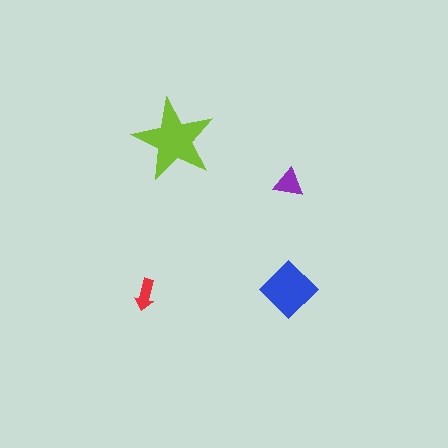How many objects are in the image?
There are 4 objects in the image.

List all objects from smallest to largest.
The red arrow, the purple triangle, the blue diamond, the lime star.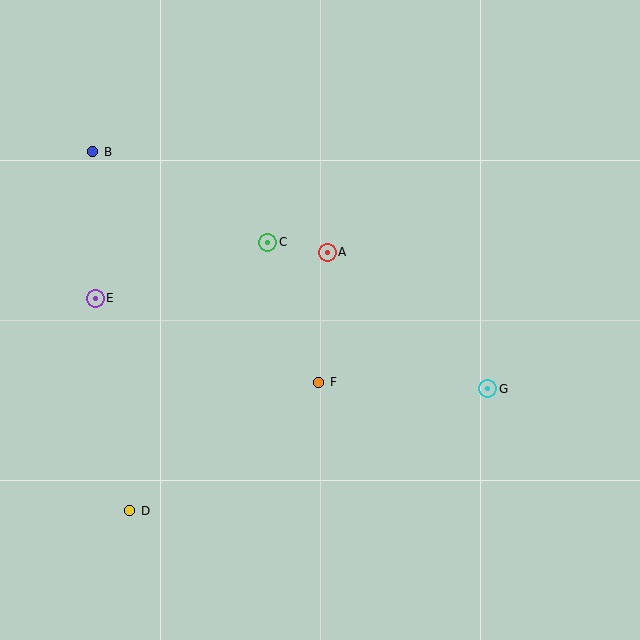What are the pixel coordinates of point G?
Point G is at (488, 389).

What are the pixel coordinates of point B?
Point B is at (93, 152).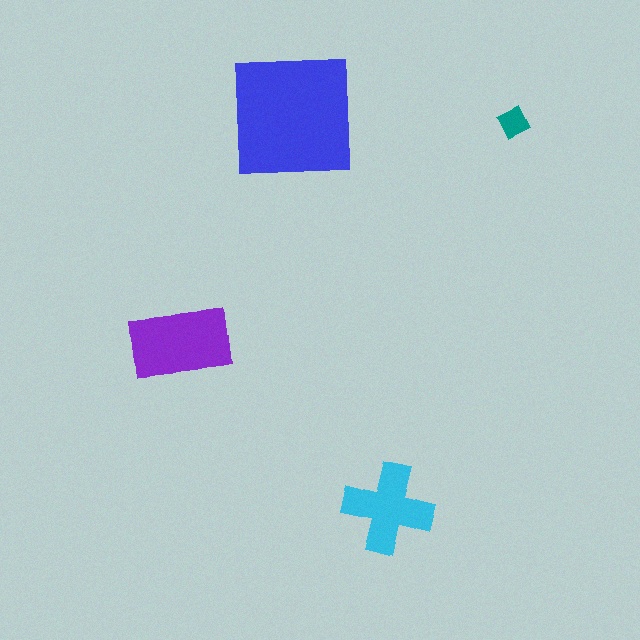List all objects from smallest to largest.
The teal diamond, the cyan cross, the purple rectangle, the blue square.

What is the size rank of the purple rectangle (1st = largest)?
2nd.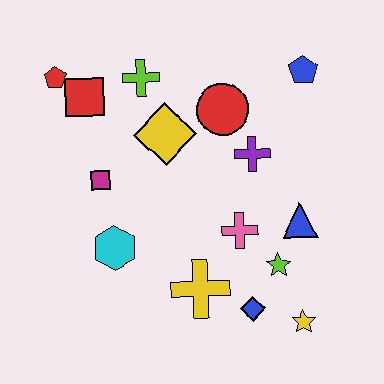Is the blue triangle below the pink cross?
No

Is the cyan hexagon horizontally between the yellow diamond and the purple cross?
No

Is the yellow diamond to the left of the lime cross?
No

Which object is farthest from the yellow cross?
The red pentagon is farthest from the yellow cross.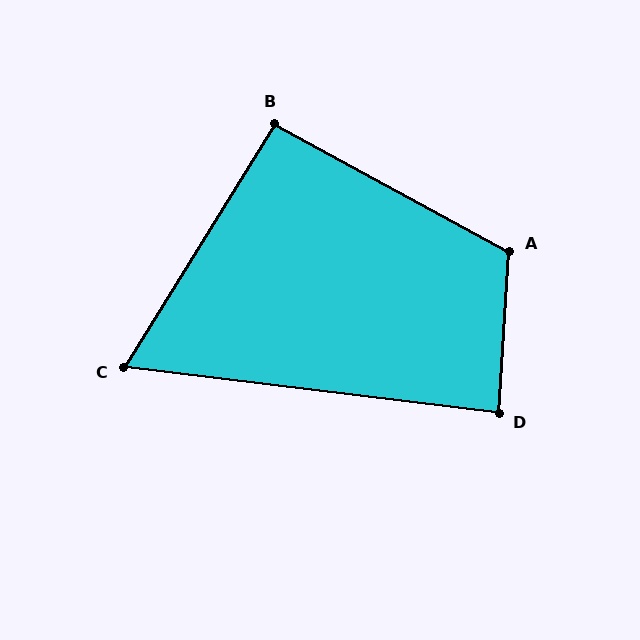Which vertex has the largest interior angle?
A, at approximately 115 degrees.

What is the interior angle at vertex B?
Approximately 93 degrees (approximately right).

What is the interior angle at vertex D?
Approximately 87 degrees (approximately right).